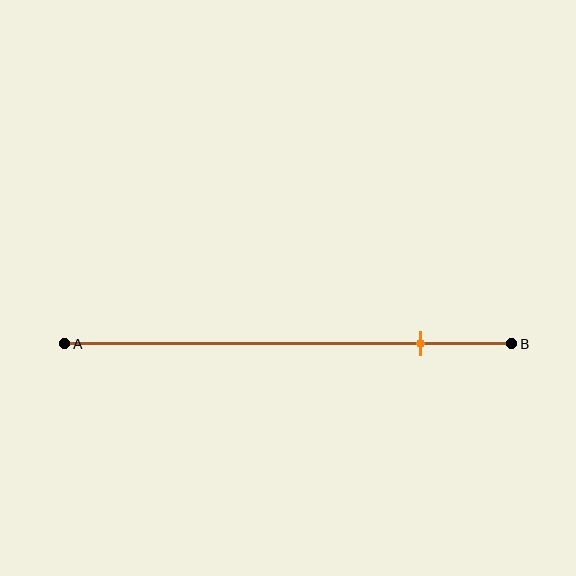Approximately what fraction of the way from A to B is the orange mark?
The orange mark is approximately 80% of the way from A to B.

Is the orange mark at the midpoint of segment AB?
No, the mark is at about 80% from A, not at the 50% midpoint.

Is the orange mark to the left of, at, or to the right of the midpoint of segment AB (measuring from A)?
The orange mark is to the right of the midpoint of segment AB.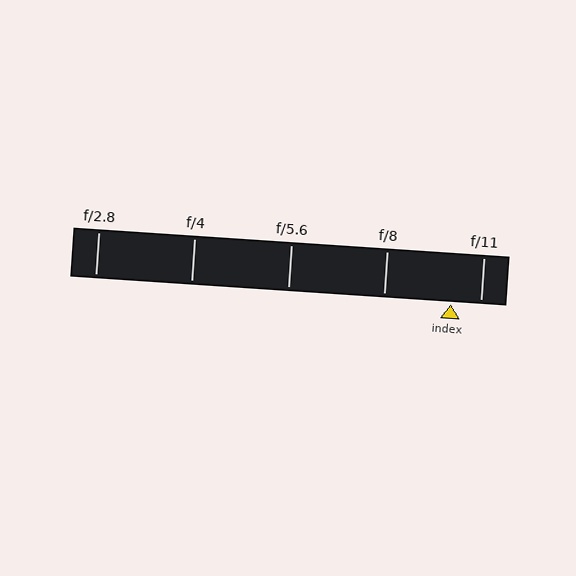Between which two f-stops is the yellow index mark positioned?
The index mark is between f/8 and f/11.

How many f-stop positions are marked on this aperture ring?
There are 5 f-stop positions marked.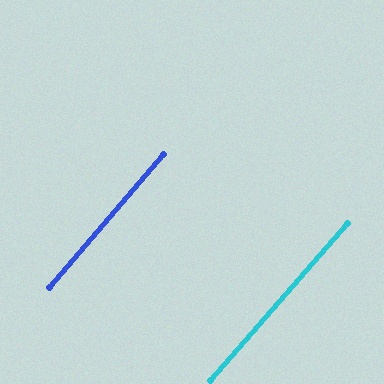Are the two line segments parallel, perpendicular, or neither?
Parallel — their directions differ by only 0.5°.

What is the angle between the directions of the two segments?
Approximately 0 degrees.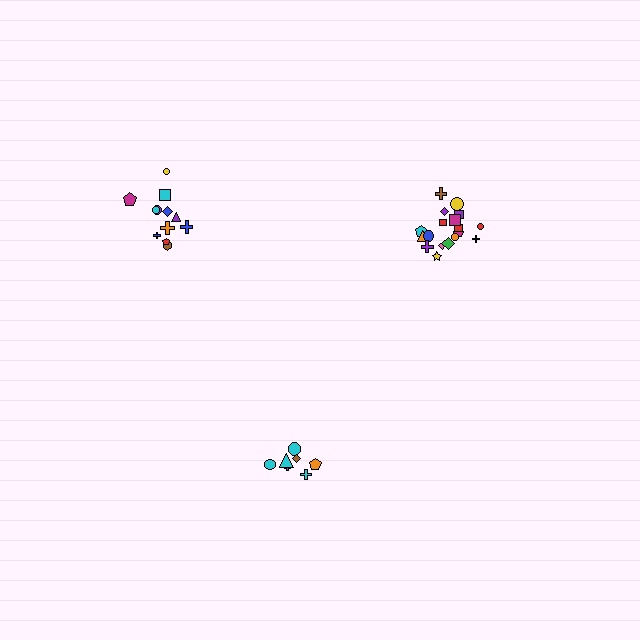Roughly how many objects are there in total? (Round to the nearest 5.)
Roughly 35 objects in total.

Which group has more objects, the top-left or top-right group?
The top-right group.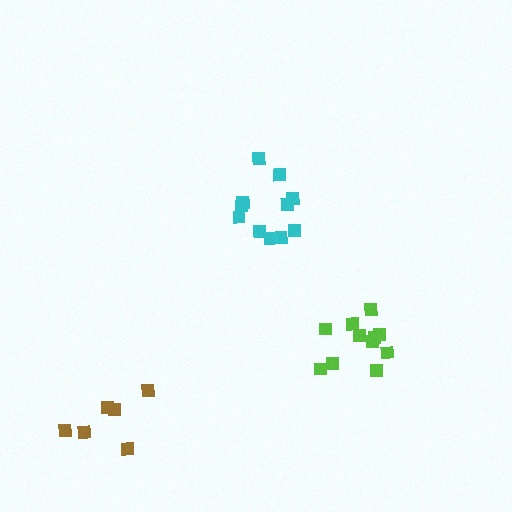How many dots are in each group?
Group 1: 11 dots, Group 2: 6 dots, Group 3: 11 dots (28 total).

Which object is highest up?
The cyan cluster is topmost.